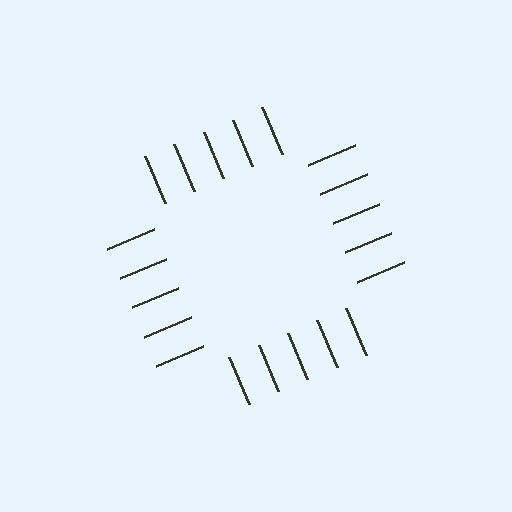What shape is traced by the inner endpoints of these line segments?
An illusory square — the line segments terminate on its edges but no continuous stroke is drawn.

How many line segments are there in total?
20 — 5 along each of the 4 edges.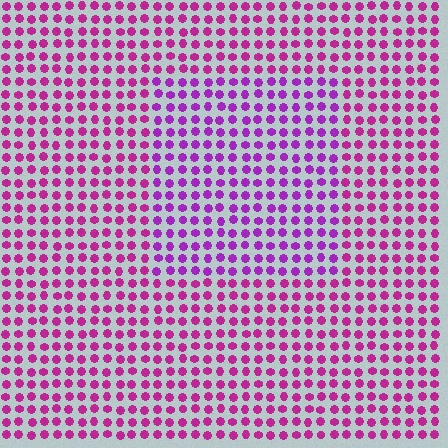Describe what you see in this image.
The image is filled with small magenta elements in a uniform arrangement. A rectangle-shaped region is visible where the elements are tinted to a slightly different hue, forming a subtle color boundary.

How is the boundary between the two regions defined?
The boundary is defined purely by a slight shift in hue (about 27 degrees). Spacing, size, and orientation are identical on both sides.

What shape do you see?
I see a rectangle.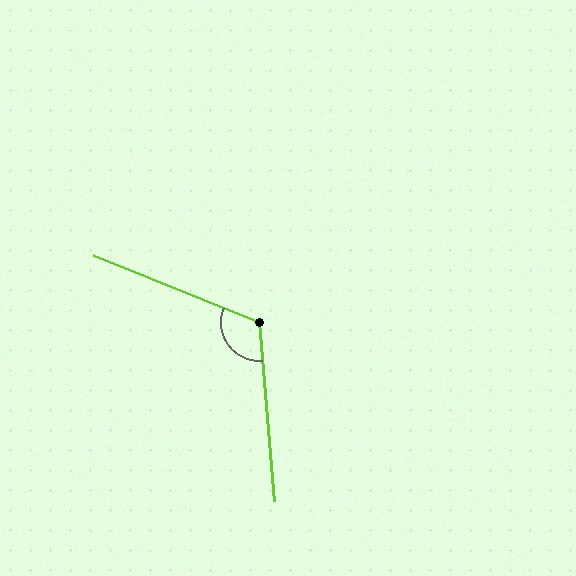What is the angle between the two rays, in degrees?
Approximately 116 degrees.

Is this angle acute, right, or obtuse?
It is obtuse.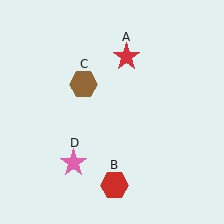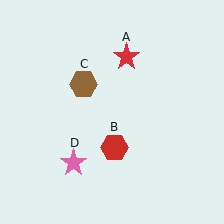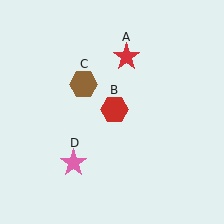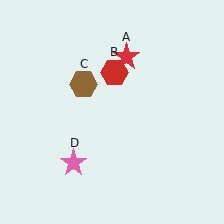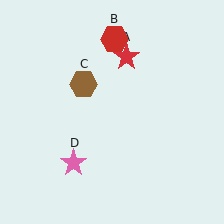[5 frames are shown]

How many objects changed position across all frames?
1 object changed position: red hexagon (object B).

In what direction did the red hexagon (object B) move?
The red hexagon (object B) moved up.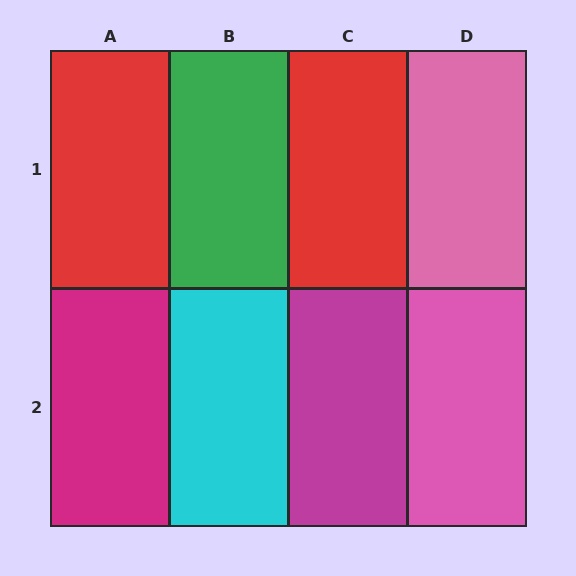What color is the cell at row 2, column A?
Magenta.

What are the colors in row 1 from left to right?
Red, green, red, pink.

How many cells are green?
1 cell is green.